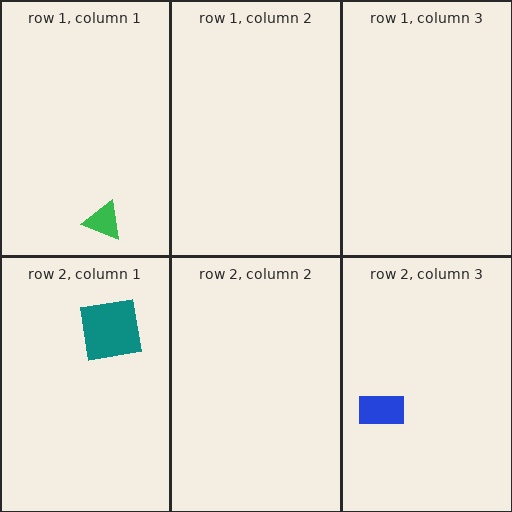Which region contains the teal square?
The row 2, column 1 region.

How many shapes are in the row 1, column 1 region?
1.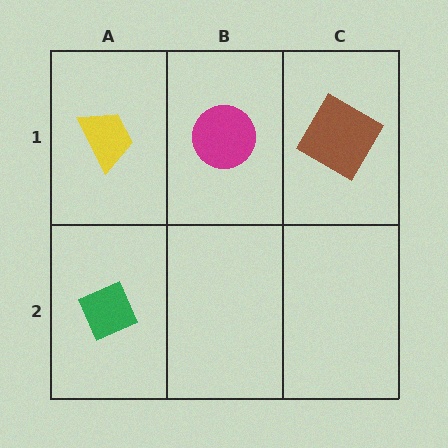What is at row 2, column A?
A green diamond.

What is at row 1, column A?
A yellow trapezoid.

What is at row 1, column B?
A magenta circle.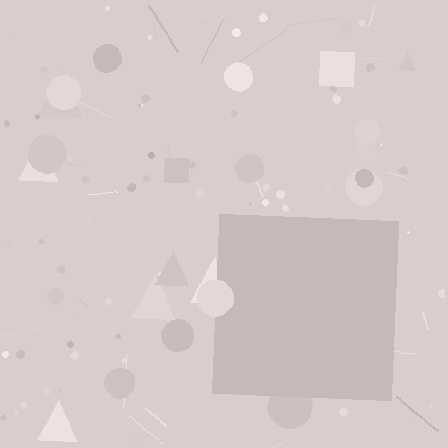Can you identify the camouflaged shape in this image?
The camouflaged shape is a square.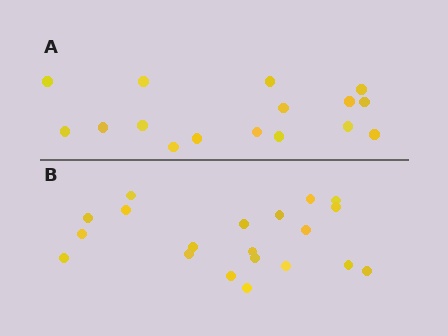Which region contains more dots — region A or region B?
Region B (the bottom region) has more dots.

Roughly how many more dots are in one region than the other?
Region B has about 4 more dots than region A.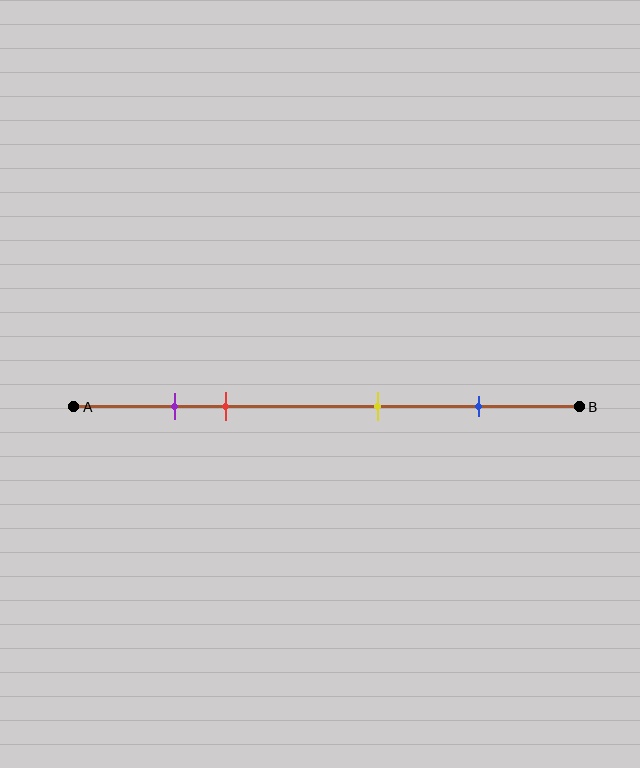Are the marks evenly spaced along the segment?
No, the marks are not evenly spaced.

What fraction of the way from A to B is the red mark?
The red mark is approximately 30% (0.3) of the way from A to B.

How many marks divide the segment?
There are 4 marks dividing the segment.